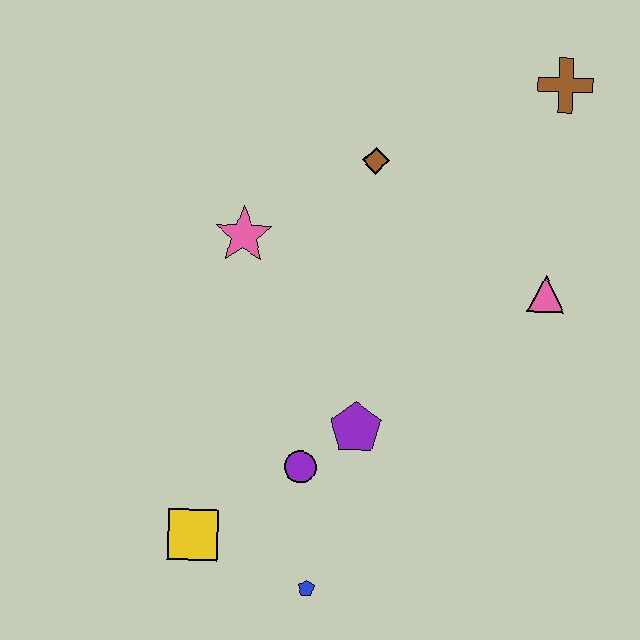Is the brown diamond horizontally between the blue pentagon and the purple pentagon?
No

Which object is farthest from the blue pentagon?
The brown cross is farthest from the blue pentagon.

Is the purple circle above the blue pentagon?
Yes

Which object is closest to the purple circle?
The purple pentagon is closest to the purple circle.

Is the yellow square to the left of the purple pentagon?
Yes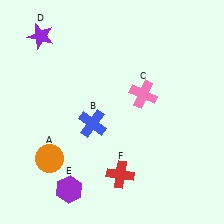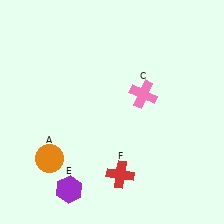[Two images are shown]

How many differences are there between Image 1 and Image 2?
There are 2 differences between the two images.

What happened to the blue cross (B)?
The blue cross (B) was removed in Image 2. It was in the bottom-left area of Image 1.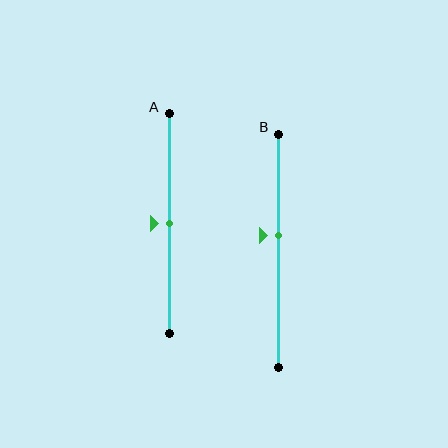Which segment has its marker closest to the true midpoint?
Segment A has its marker closest to the true midpoint.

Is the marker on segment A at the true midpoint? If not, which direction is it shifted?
Yes, the marker on segment A is at the true midpoint.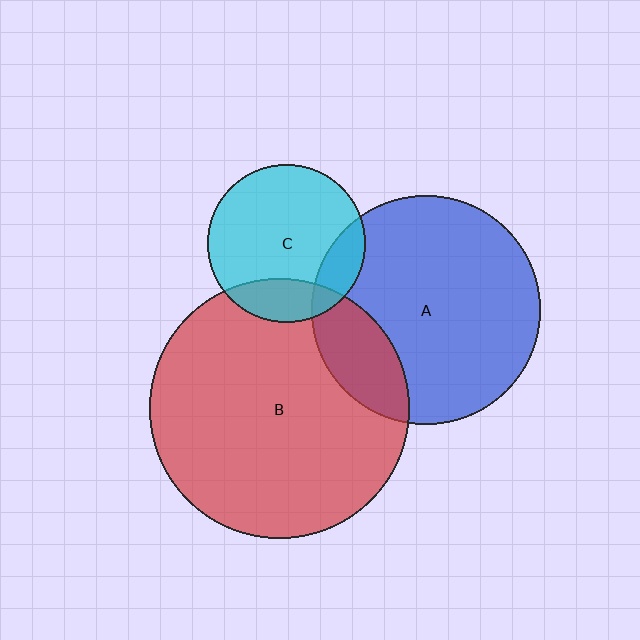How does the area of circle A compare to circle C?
Approximately 2.1 times.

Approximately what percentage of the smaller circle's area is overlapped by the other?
Approximately 20%.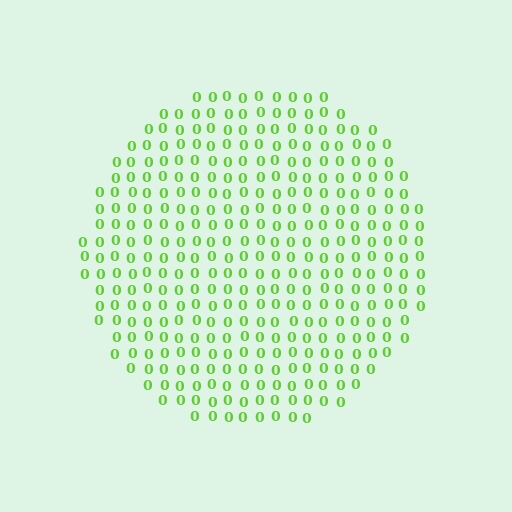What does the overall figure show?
The overall figure shows a circle.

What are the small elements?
The small elements are digit 0's.